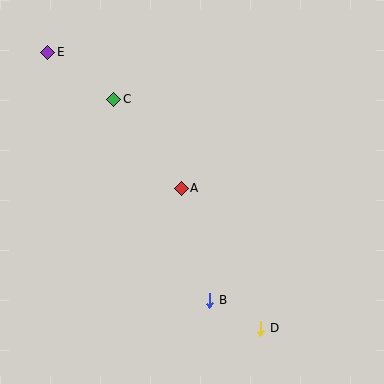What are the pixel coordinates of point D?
Point D is at (261, 328).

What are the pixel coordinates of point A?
Point A is at (181, 188).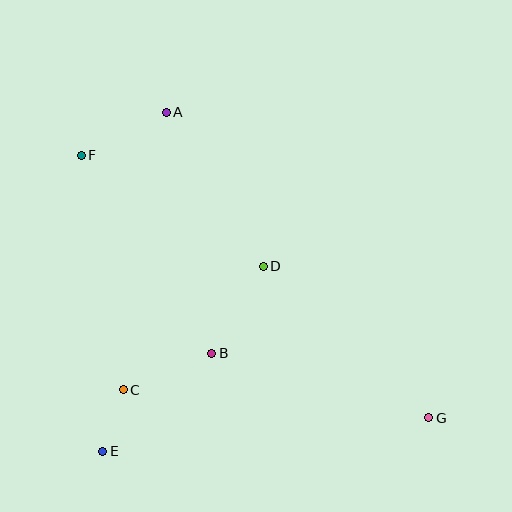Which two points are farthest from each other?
Points F and G are farthest from each other.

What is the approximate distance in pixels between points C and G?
The distance between C and G is approximately 307 pixels.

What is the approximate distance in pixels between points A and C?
The distance between A and C is approximately 281 pixels.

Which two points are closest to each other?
Points C and E are closest to each other.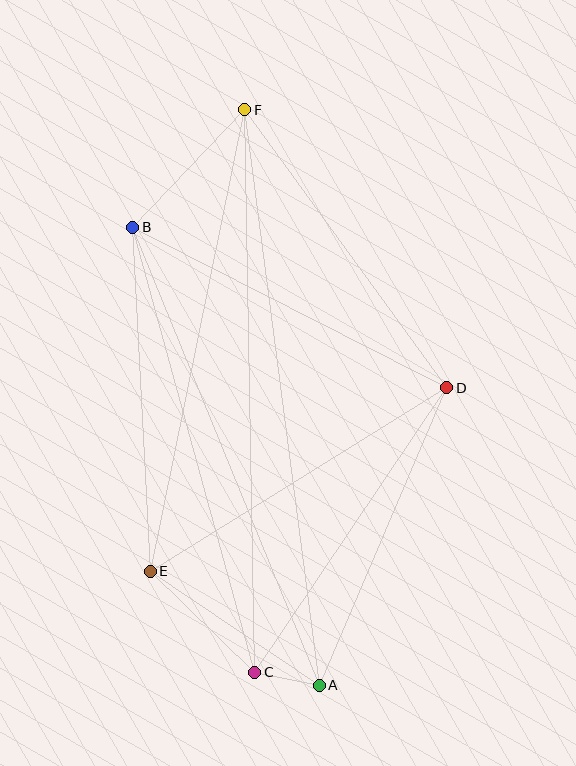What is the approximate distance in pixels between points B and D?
The distance between B and D is approximately 353 pixels.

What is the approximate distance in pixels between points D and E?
The distance between D and E is approximately 349 pixels.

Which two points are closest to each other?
Points A and C are closest to each other.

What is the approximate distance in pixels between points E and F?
The distance between E and F is approximately 471 pixels.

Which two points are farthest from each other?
Points A and F are farthest from each other.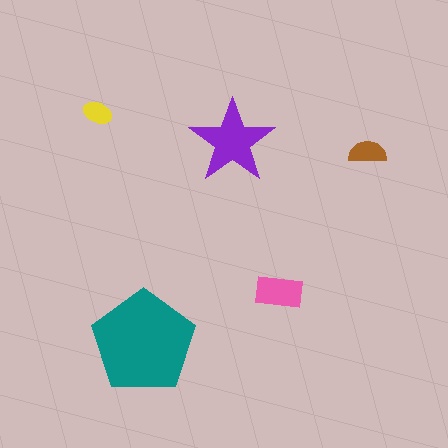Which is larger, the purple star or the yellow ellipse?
The purple star.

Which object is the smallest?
The yellow ellipse.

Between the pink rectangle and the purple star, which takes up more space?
The purple star.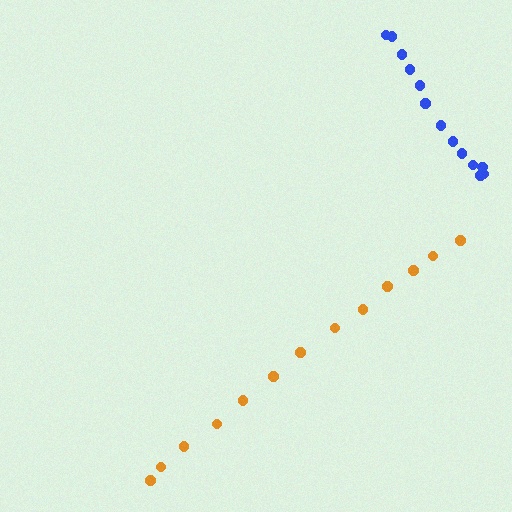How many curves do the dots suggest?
There are 2 distinct paths.